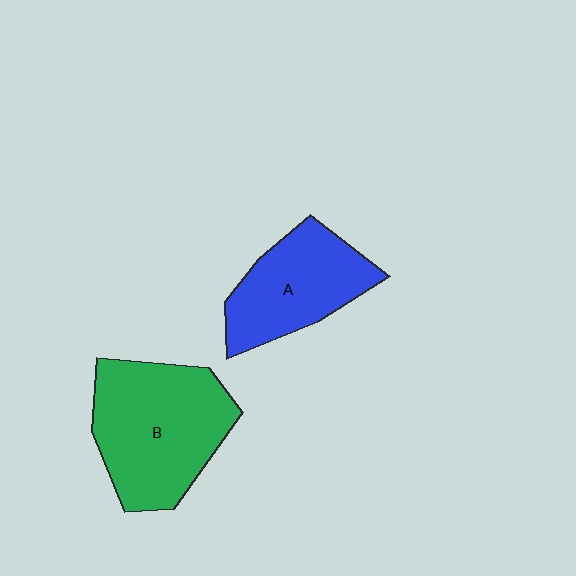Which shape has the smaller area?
Shape A (blue).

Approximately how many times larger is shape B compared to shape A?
Approximately 1.4 times.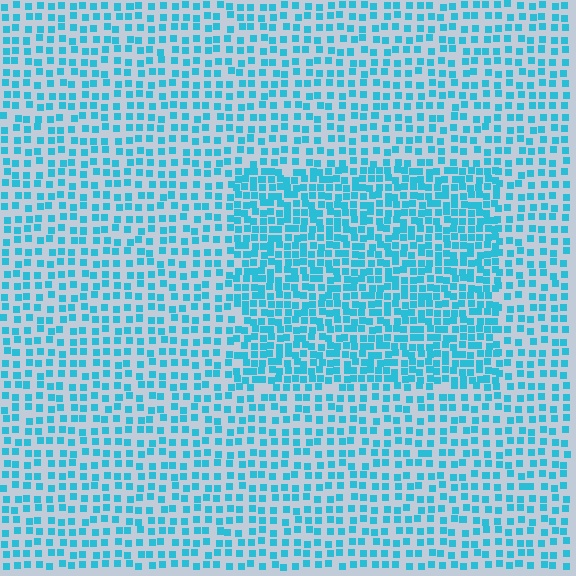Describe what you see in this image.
The image contains small cyan elements arranged at two different densities. A rectangle-shaped region is visible where the elements are more densely packed than the surrounding area.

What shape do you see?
I see a rectangle.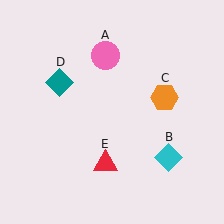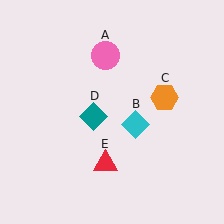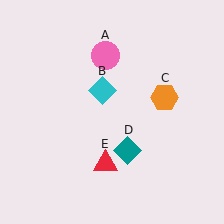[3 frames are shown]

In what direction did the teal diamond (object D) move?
The teal diamond (object D) moved down and to the right.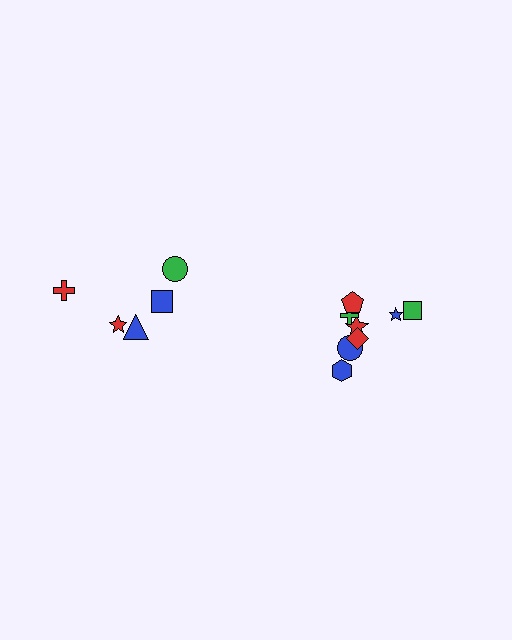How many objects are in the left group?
There are 5 objects.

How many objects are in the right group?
There are 8 objects.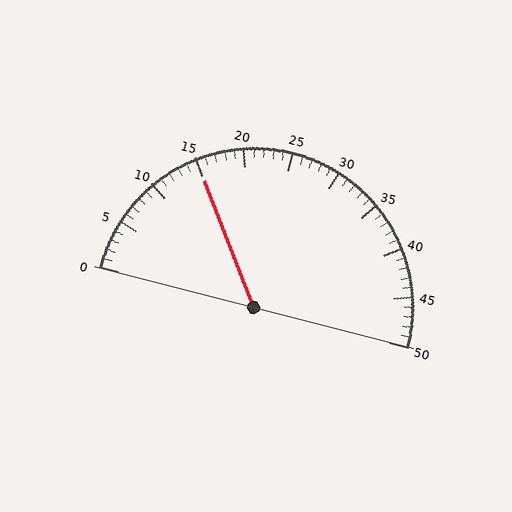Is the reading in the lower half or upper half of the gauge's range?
The reading is in the lower half of the range (0 to 50).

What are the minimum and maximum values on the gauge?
The gauge ranges from 0 to 50.